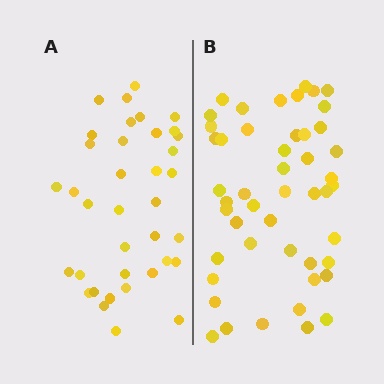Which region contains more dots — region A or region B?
Region B (the right region) has more dots.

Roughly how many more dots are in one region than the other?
Region B has roughly 12 or so more dots than region A.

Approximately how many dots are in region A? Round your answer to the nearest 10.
About 40 dots. (The exact count is 37, which rounds to 40.)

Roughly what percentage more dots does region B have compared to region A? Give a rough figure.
About 30% more.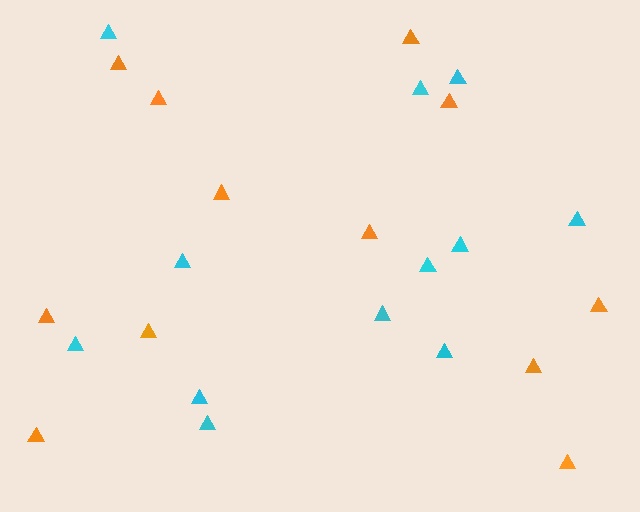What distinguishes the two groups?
There are 2 groups: one group of orange triangles (12) and one group of cyan triangles (12).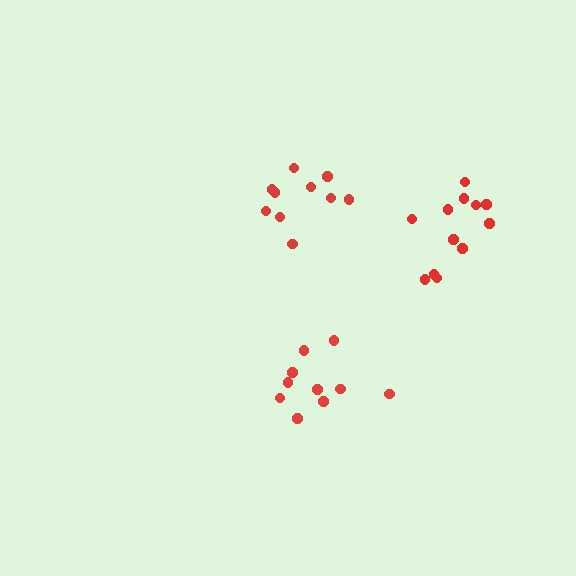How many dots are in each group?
Group 1: 10 dots, Group 2: 10 dots, Group 3: 12 dots (32 total).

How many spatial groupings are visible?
There are 3 spatial groupings.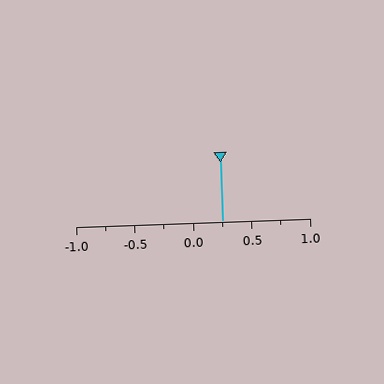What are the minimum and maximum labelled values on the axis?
The axis runs from -1.0 to 1.0.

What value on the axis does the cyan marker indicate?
The marker indicates approximately 0.25.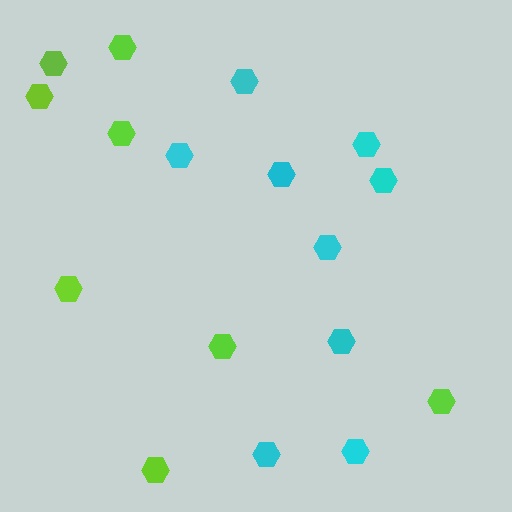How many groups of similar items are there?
There are 2 groups: one group of cyan hexagons (9) and one group of lime hexagons (8).